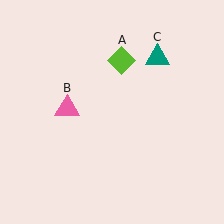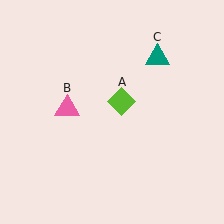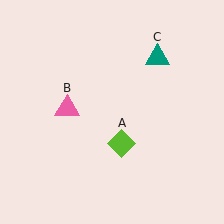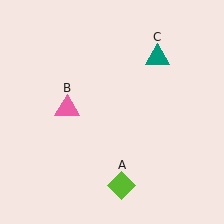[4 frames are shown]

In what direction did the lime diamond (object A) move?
The lime diamond (object A) moved down.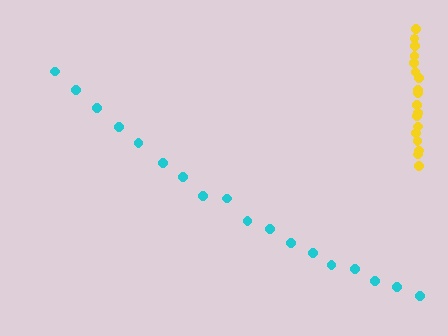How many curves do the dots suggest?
There are 2 distinct paths.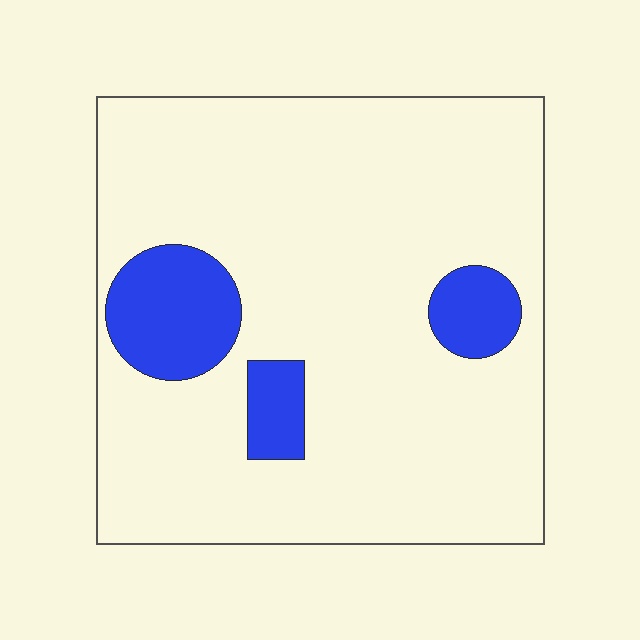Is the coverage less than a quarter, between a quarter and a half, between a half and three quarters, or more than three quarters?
Less than a quarter.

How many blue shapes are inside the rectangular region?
3.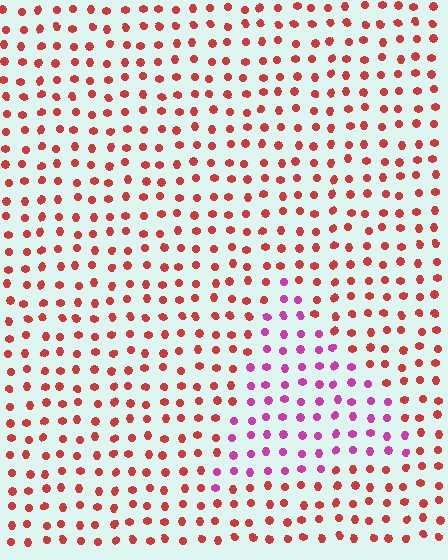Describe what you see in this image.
The image is filled with small red elements in a uniform arrangement. A triangle-shaped region is visible where the elements are tinted to a slightly different hue, forming a subtle color boundary.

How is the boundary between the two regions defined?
The boundary is defined purely by a slight shift in hue (about 46 degrees). Spacing, size, and orientation are identical on both sides.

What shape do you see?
I see a triangle.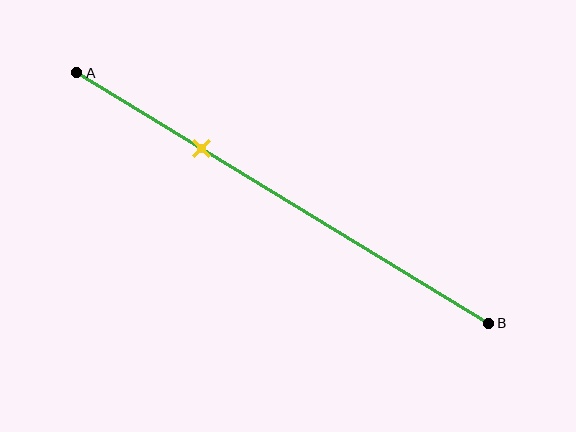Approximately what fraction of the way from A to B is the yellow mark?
The yellow mark is approximately 30% of the way from A to B.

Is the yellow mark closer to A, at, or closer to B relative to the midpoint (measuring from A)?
The yellow mark is closer to point A than the midpoint of segment AB.